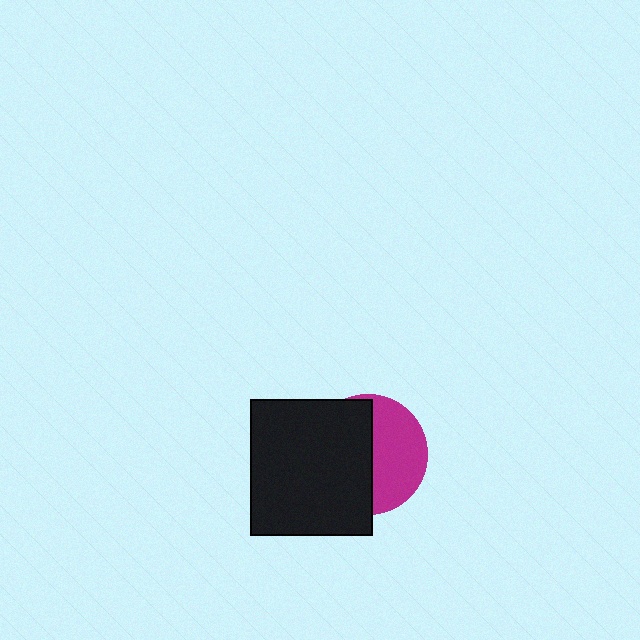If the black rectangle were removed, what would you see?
You would see the complete magenta circle.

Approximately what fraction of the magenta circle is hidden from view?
Roughly 55% of the magenta circle is hidden behind the black rectangle.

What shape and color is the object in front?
The object in front is a black rectangle.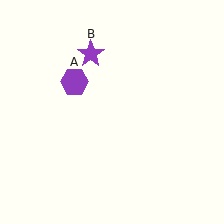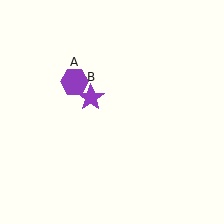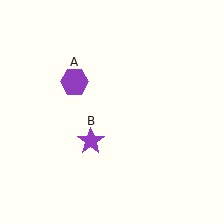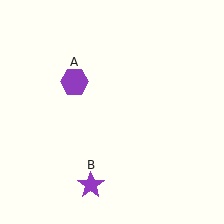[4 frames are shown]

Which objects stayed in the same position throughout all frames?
Purple hexagon (object A) remained stationary.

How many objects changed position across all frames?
1 object changed position: purple star (object B).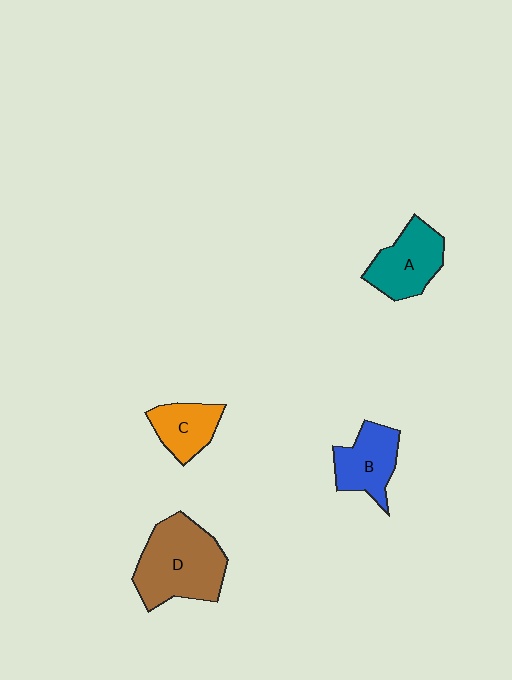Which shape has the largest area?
Shape D (brown).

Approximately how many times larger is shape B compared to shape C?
Approximately 1.2 times.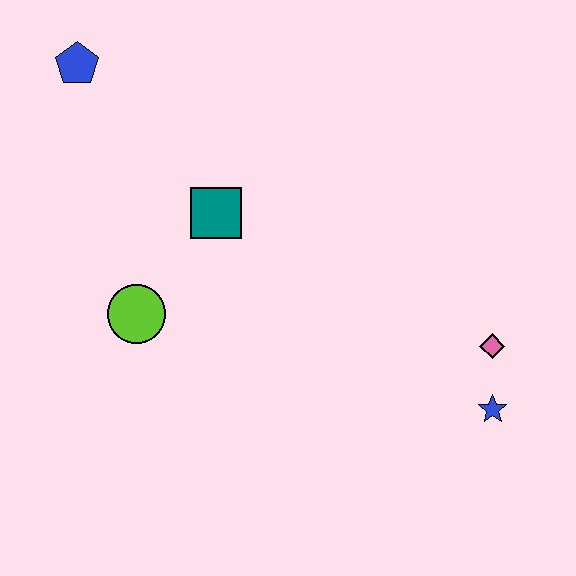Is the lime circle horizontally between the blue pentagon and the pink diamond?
Yes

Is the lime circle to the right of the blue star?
No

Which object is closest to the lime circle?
The teal square is closest to the lime circle.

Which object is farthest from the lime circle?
The blue star is farthest from the lime circle.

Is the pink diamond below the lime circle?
Yes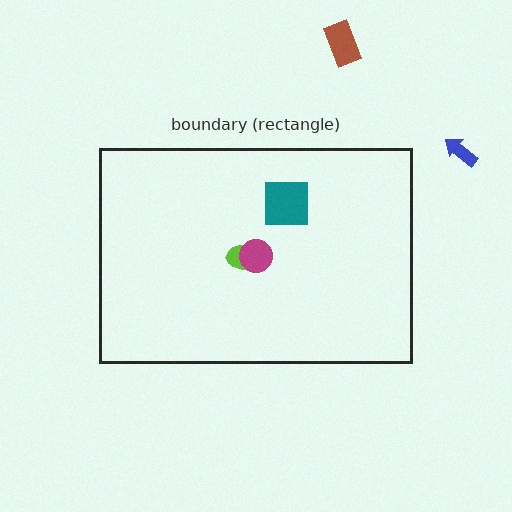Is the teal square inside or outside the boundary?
Inside.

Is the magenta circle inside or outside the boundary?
Inside.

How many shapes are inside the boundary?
3 inside, 2 outside.